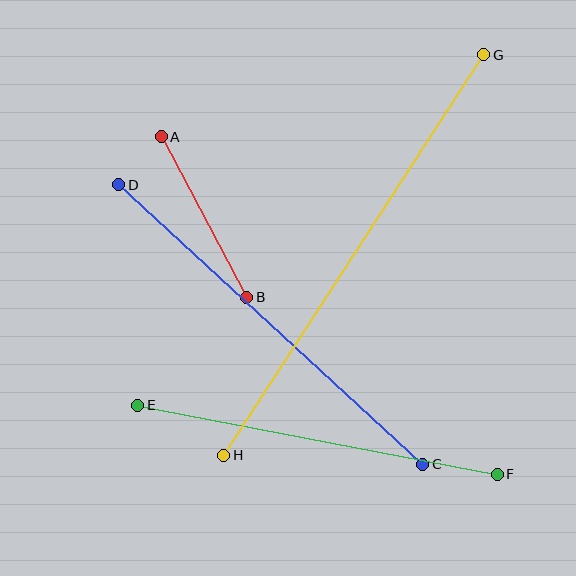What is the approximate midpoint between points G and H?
The midpoint is at approximately (354, 255) pixels.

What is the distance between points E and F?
The distance is approximately 366 pixels.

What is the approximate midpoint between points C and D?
The midpoint is at approximately (271, 324) pixels.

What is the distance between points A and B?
The distance is approximately 182 pixels.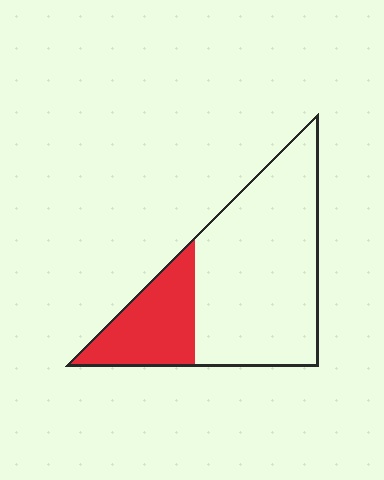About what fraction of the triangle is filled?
About one quarter (1/4).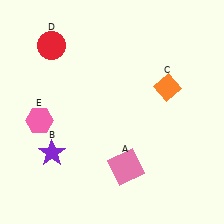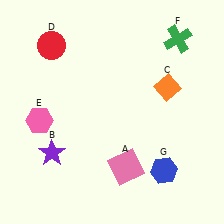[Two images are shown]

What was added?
A green cross (F), a blue hexagon (G) were added in Image 2.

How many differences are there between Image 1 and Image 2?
There are 2 differences between the two images.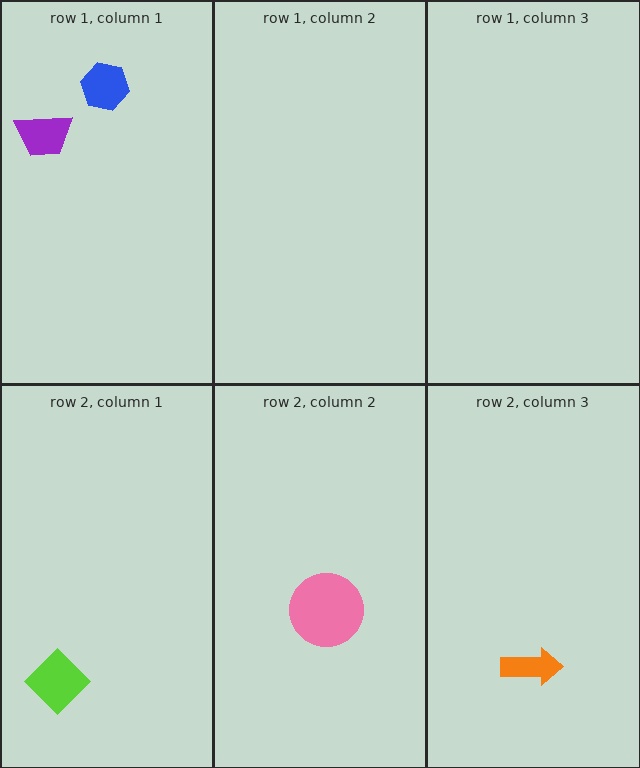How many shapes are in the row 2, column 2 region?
1.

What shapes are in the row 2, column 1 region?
The lime diamond.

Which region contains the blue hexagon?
The row 1, column 1 region.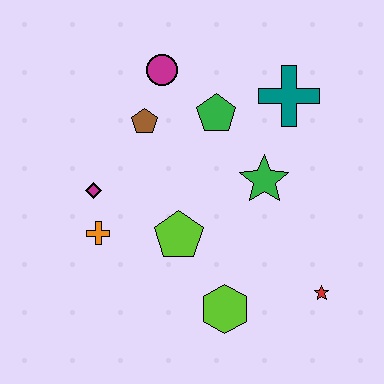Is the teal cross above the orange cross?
Yes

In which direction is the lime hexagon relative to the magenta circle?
The lime hexagon is below the magenta circle.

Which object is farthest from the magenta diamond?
The red star is farthest from the magenta diamond.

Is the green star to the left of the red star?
Yes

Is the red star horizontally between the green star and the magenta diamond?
No